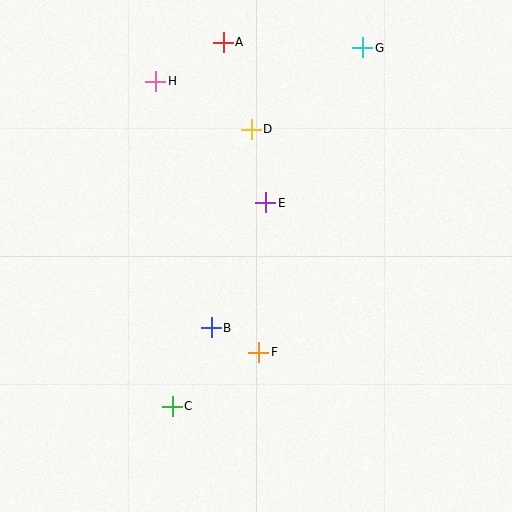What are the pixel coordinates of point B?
Point B is at (211, 328).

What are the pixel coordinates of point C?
Point C is at (172, 406).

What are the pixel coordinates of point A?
Point A is at (223, 42).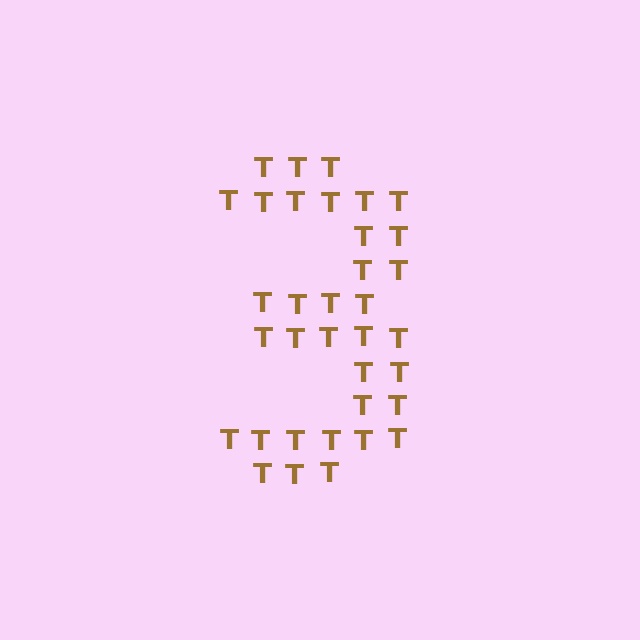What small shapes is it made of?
It is made of small letter T's.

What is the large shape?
The large shape is the digit 3.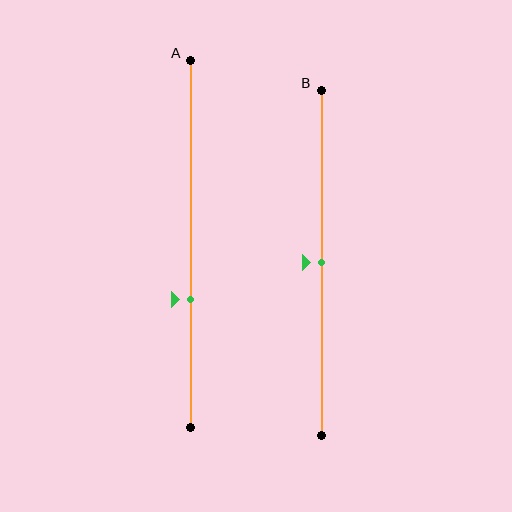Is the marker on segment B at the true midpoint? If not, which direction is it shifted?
Yes, the marker on segment B is at the true midpoint.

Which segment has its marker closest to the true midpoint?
Segment B has its marker closest to the true midpoint.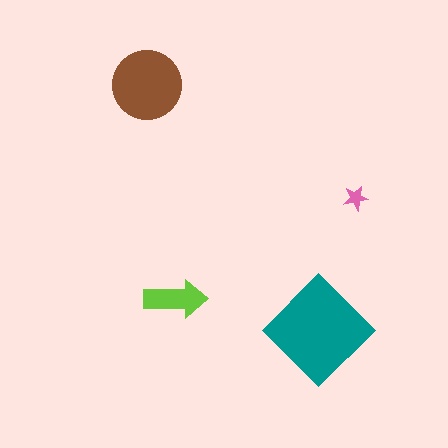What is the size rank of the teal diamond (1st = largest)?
1st.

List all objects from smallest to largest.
The pink star, the lime arrow, the brown circle, the teal diamond.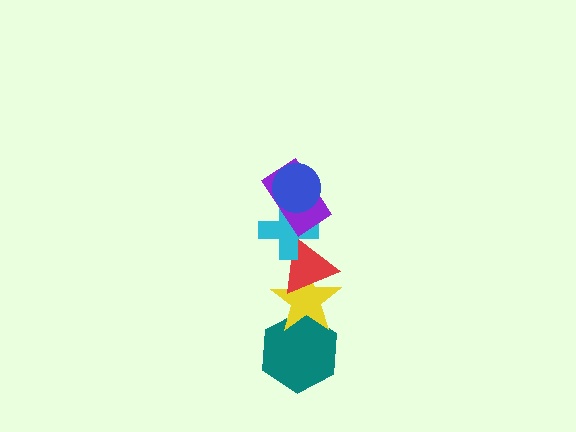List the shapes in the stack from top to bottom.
From top to bottom: the blue circle, the purple rectangle, the cyan cross, the red triangle, the yellow star, the teal hexagon.